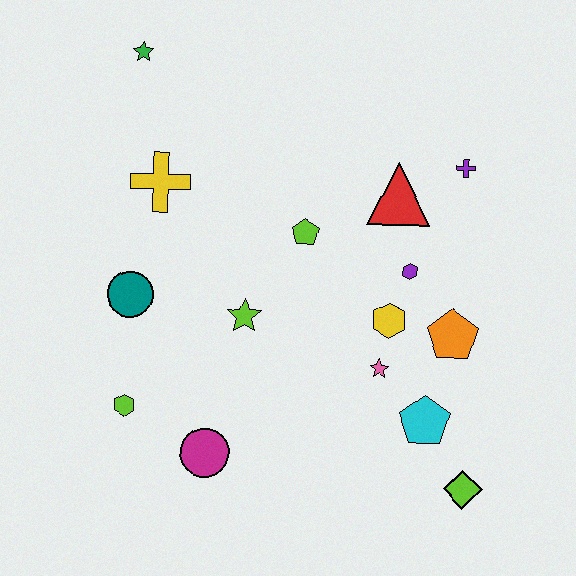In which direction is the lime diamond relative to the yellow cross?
The lime diamond is to the right of the yellow cross.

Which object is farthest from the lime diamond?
The green star is farthest from the lime diamond.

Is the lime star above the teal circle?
No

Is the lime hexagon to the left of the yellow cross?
Yes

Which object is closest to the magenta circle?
The lime hexagon is closest to the magenta circle.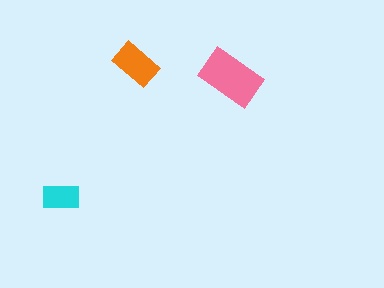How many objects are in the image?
There are 3 objects in the image.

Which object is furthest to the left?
The cyan rectangle is leftmost.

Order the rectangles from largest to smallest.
the pink one, the orange one, the cyan one.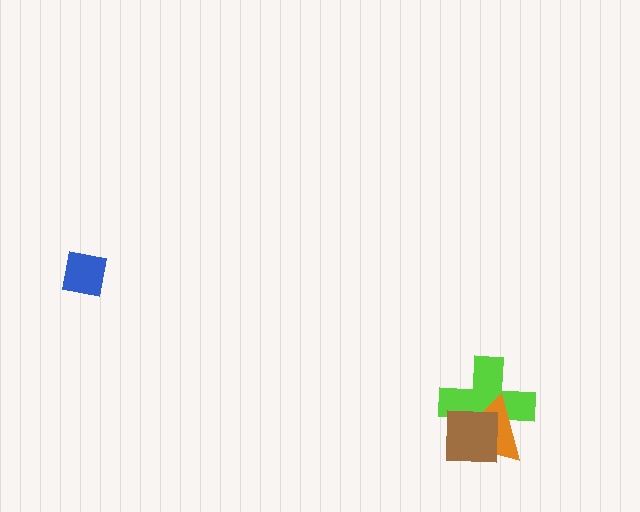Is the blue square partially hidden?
No, no other shape covers it.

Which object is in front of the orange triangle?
The brown square is in front of the orange triangle.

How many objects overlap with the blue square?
0 objects overlap with the blue square.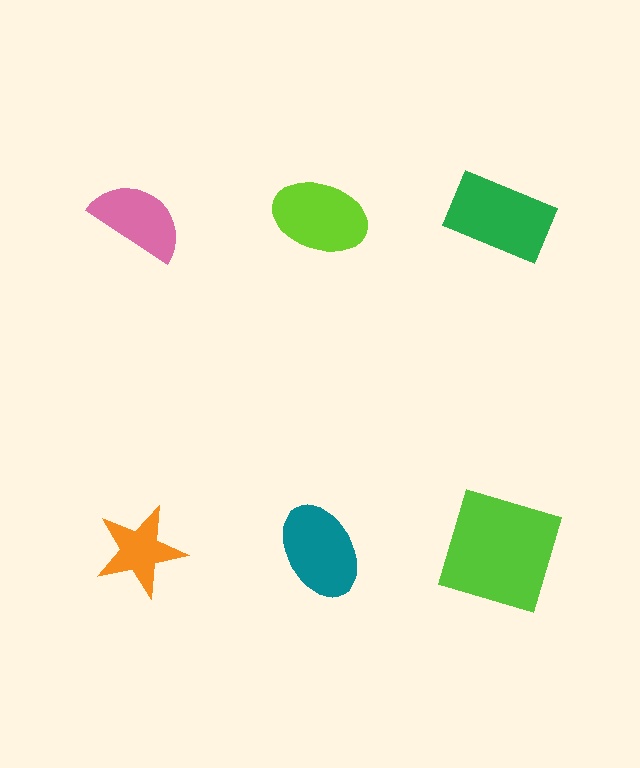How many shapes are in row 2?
3 shapes.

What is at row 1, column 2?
A lime ellipse.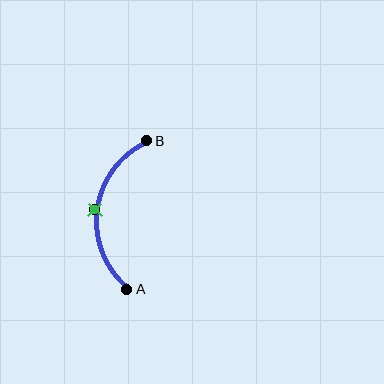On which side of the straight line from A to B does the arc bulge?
The arc bulges to the left of the straight line connecting A and B.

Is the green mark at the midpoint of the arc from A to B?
Yes. The green mark lies on the arc at equal arc-length from both A and B — it is the arc midpoint.